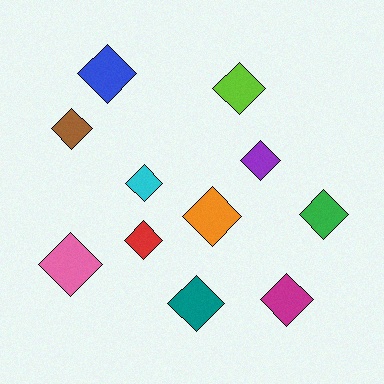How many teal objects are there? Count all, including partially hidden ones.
There is 1 teal object.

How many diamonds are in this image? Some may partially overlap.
There are 11 diamonds.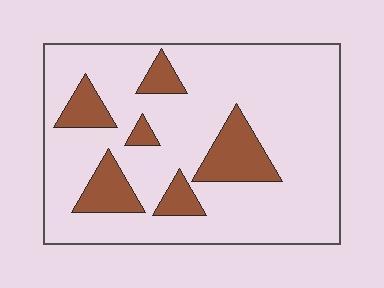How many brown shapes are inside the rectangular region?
6.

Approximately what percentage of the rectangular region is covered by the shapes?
Approximately 20%.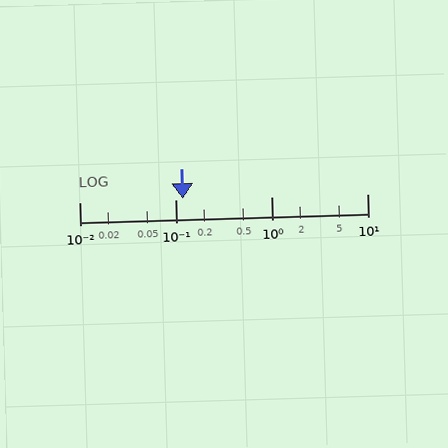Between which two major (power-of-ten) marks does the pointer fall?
The pointer is between 0.1 and 1.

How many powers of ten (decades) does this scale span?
The scale spans 3 decades, from 0.01 to 10.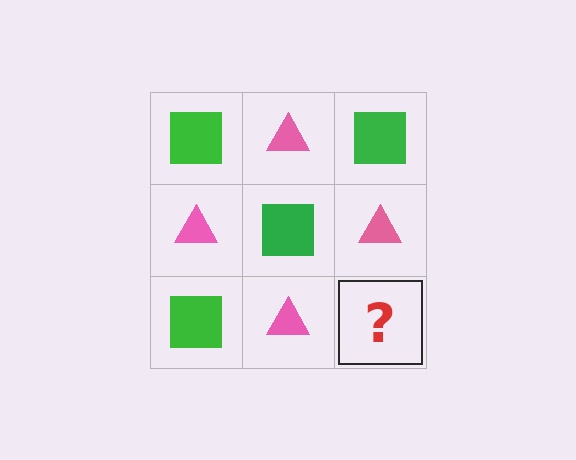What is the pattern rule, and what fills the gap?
The rule is that it alternates green square and pink triangle in a checkerboard pattern. The gap should be filled with a green square.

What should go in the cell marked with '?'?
The missing cell should contain a green square.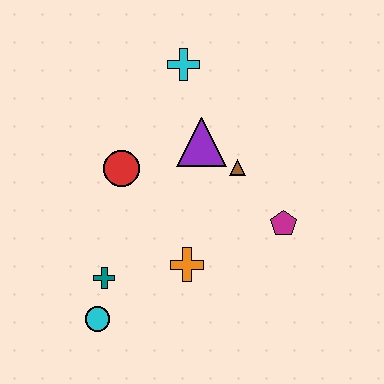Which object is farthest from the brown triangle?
The cyan circle is farthest from the brown triangle.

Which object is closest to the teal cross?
The cyan circle is closest to the teal cross.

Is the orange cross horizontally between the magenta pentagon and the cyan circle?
Yes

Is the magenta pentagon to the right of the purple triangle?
Yes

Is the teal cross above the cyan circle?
Yes